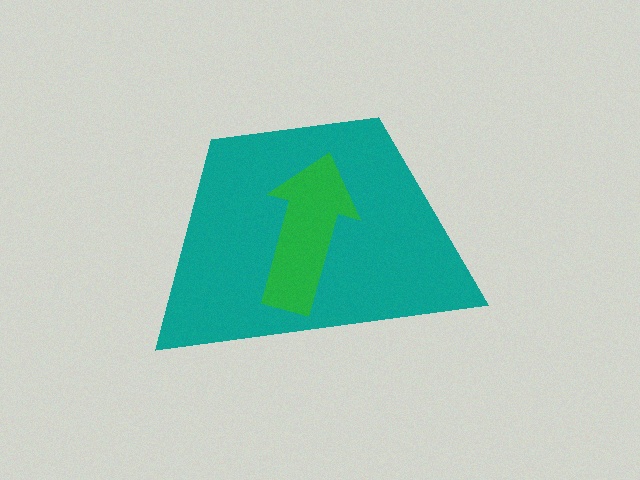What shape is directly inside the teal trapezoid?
The green arrow.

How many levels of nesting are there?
2.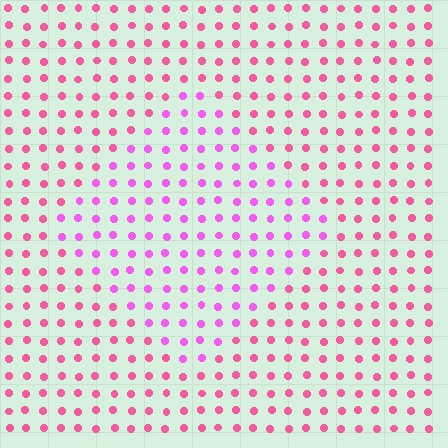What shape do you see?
I see a diamond.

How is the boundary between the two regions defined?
The boundary is defined purely by a slight shift in hue (about 31 degrees). Spacing, size, and orientation are identical on both sides.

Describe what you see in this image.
The image is filled with small pink elements in a uniform arrangement. A diamond-shaped region is visible where the elements are tinted to a slightly different hue, forming a subtle color boundary.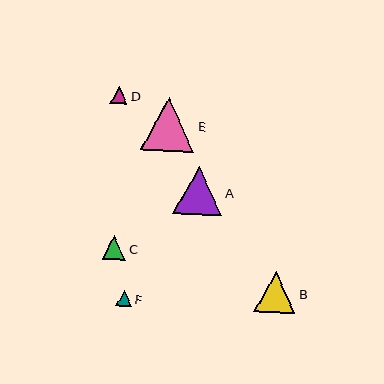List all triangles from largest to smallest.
From largest to smallest: E, A, B, C, D, F.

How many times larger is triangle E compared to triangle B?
Triangle E is approximately 1.3 times the size of triangle B.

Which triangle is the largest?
Triangle E is the largest with a size of approximately 53 pixels.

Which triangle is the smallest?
Triangle F is the smallest with a size of approximately 15 pixels.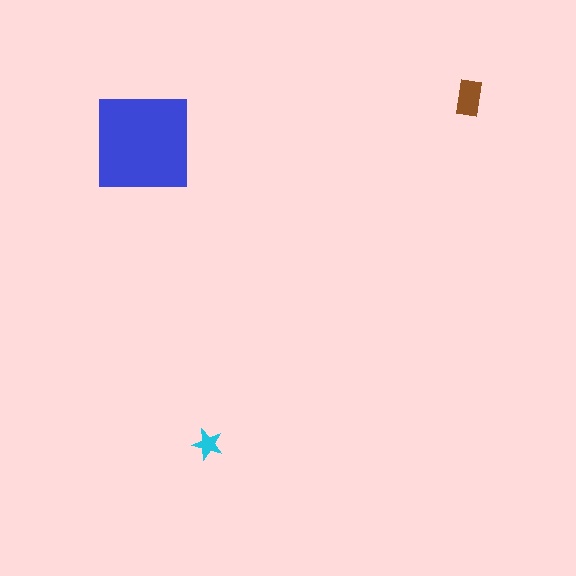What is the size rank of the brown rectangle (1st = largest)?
2nd.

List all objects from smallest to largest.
The cyan star, the brown rectangle, the blue square.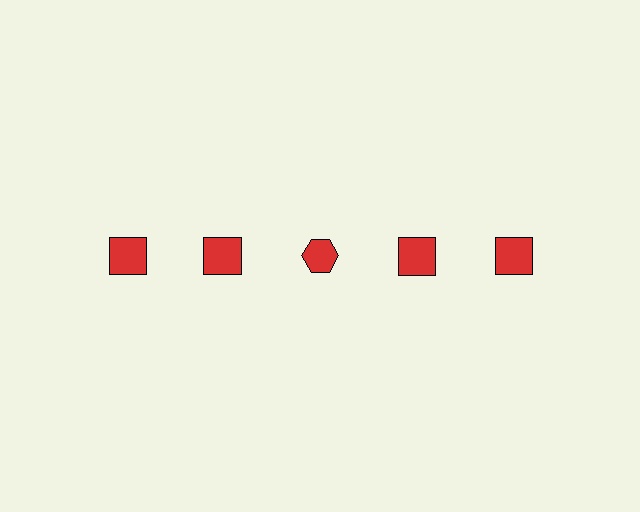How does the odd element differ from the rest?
It has a different shape: hexagon instead of square.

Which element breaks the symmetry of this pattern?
The red hexagon in the top row, center column breaks the symmetry. All other shapes are red squares.